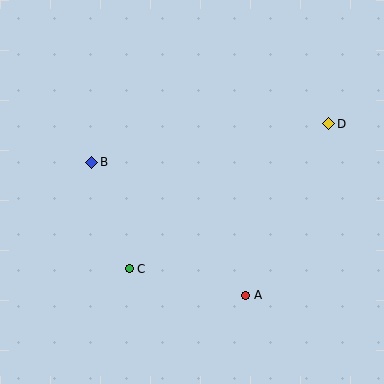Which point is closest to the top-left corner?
Point B is closest to the top-left corner.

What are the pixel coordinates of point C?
Point C is at (129, 269).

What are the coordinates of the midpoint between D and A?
The midpoint between D and A is at (287, 210).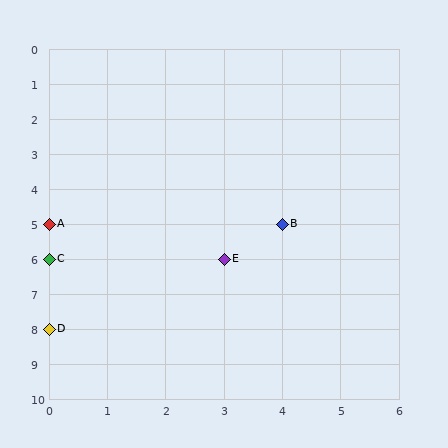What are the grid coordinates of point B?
Point B is at grid coordinates (4, 5).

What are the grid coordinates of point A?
Point A is at grid coordinates (0, 5).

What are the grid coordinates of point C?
Point C is at grid coordinates (0, 6).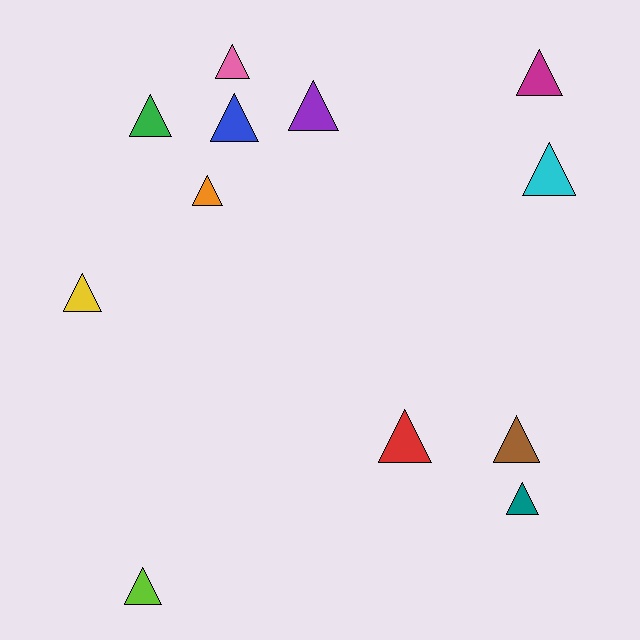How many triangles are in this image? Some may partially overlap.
There are 12 triangles.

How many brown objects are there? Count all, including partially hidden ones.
There is 1 brown object.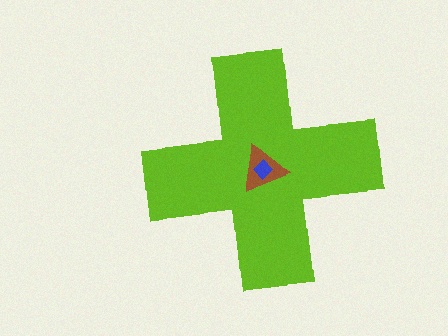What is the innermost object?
The blue diamond.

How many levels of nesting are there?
3.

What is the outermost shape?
The lime cross.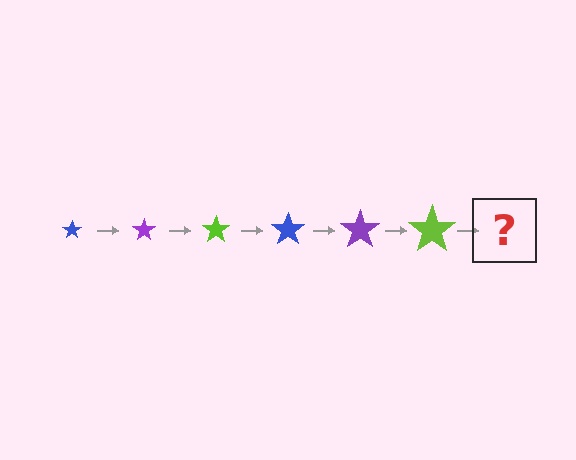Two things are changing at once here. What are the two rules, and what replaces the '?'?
The two rules are that the star grows larger each step and the color cycles through blue, purple, and lime. The '?' should be a blue star, larger than the previous one.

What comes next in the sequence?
The next element should be a blue star, larger than the previous one.